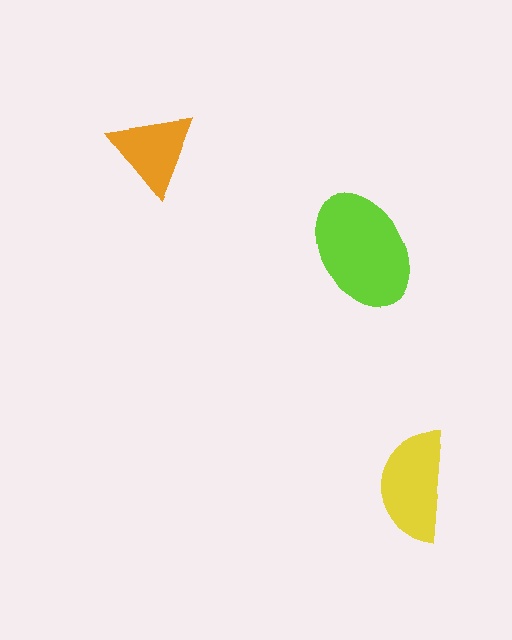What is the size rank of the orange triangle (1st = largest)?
3rd.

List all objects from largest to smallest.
The lime ellipse, the yellow semicircle, the orange triangle.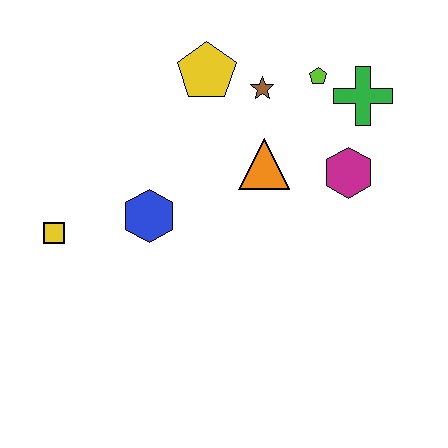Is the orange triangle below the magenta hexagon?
No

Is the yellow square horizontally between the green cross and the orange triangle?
No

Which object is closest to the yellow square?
The blue hexagon is closest to the yellow square.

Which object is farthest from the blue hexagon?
The green cross is farthest from the blue hexagon.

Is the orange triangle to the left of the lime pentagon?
Yes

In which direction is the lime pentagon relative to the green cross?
The lime pentagon is to the left of the green cross.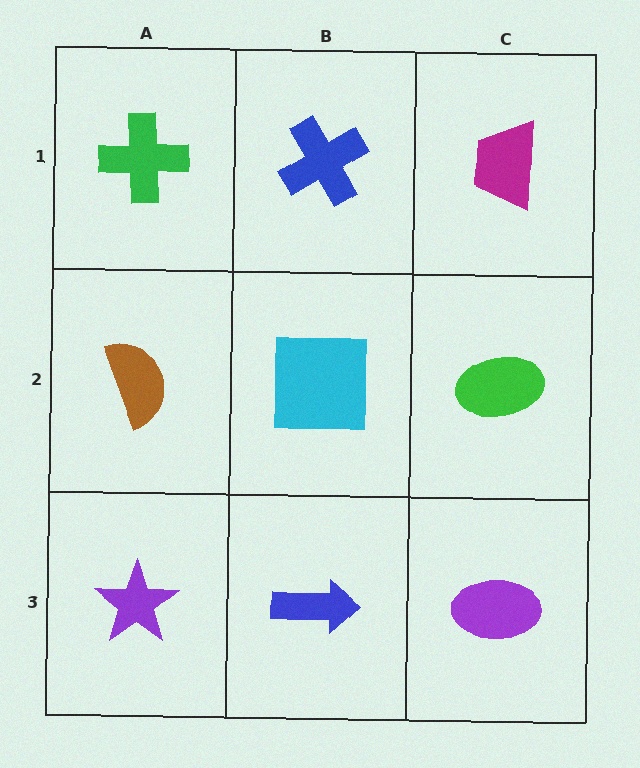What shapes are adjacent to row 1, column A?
A brown semicircle (row 2, column A), a blue cross (row 1, column B).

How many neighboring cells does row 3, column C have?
2.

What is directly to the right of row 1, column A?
A blue cross.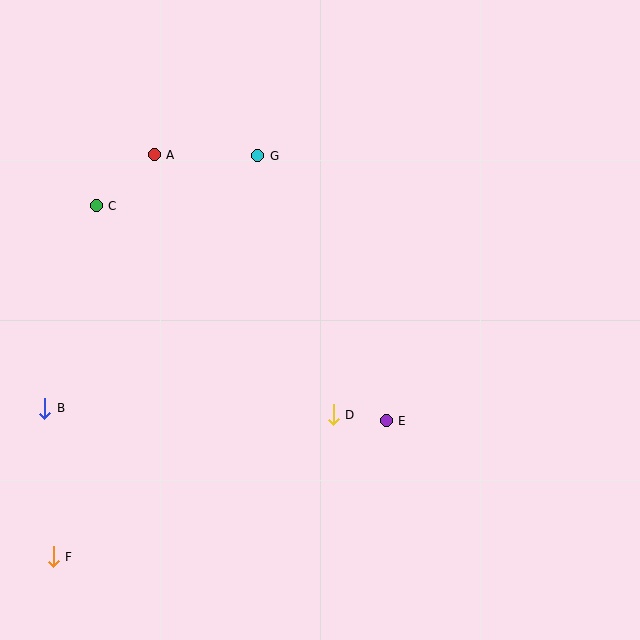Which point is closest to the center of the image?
Point D at (333, 415) is closest to the center.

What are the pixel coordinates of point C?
Point C is at (96, 206).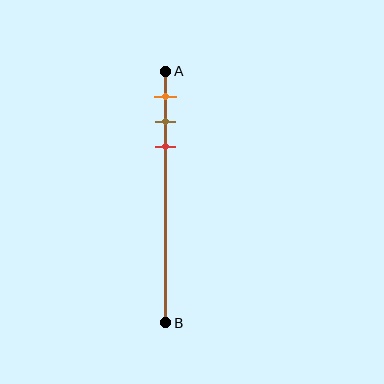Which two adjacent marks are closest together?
The brown and red marks are the closest adjacent pair.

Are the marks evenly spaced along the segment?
Yes, the marks are approximately evenly spaced.